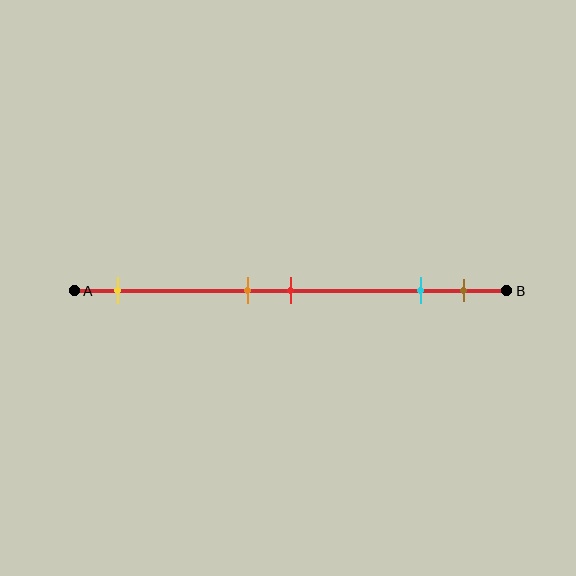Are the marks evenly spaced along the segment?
No, the marks are not evenly spaced.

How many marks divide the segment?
There are 5 marks dividing the segment.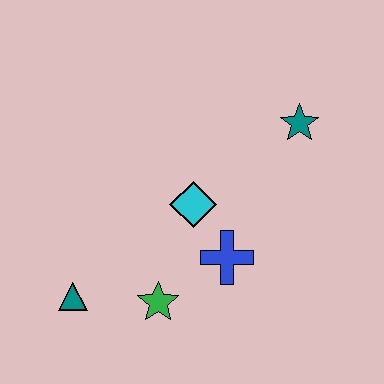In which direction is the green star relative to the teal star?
The green star is below the teal star.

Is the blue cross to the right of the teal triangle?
Yes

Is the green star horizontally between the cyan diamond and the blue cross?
No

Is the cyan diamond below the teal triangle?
No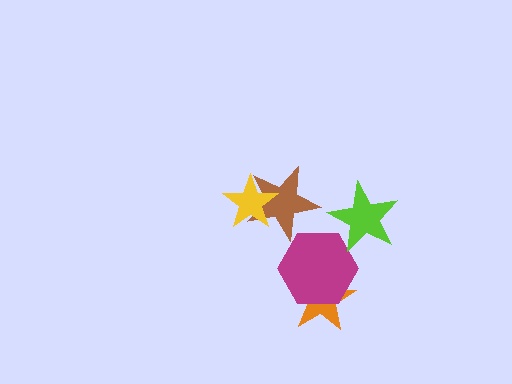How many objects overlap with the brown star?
1 object overlaps with the brown star.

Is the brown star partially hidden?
Yes, it is partially covered by another shape.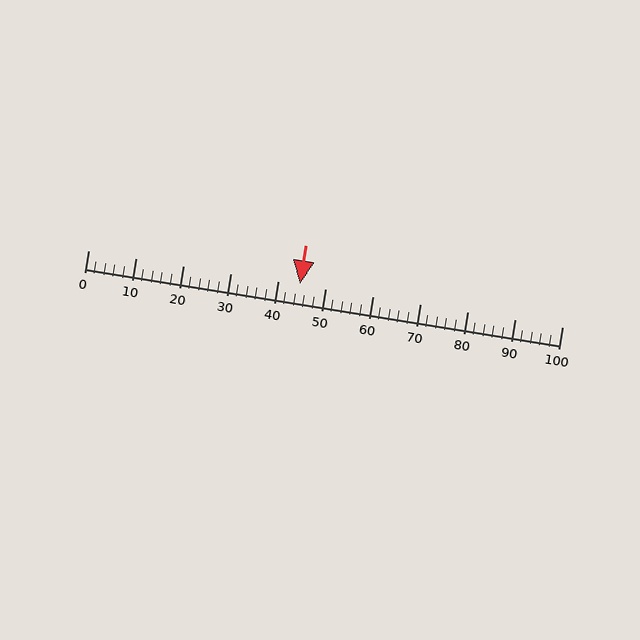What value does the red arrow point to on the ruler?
The red arrow points to approximately 45.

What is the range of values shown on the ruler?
The ruler shows values from 0 to 100.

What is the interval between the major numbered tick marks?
The major tick marks are spaced 10 units apart.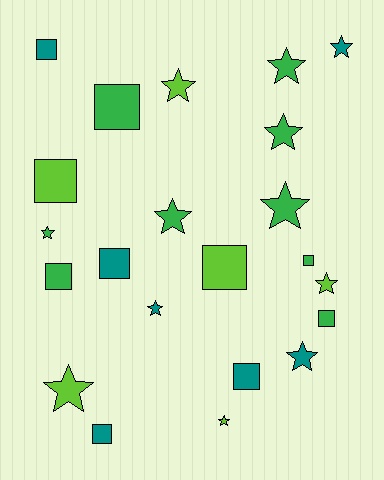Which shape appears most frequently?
Star, with 12 objects.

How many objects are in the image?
There are 22 objects.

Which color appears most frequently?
Green, with 9 objects.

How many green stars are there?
There are 5 green stars.